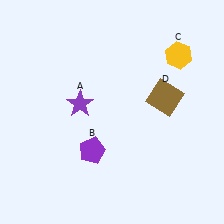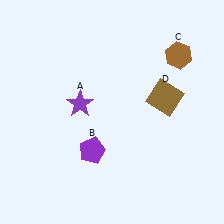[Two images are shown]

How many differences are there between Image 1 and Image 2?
There is 1 difference between the two images.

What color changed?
The hexagon (C) changed from yellow in Image 1 to brown in Image 2.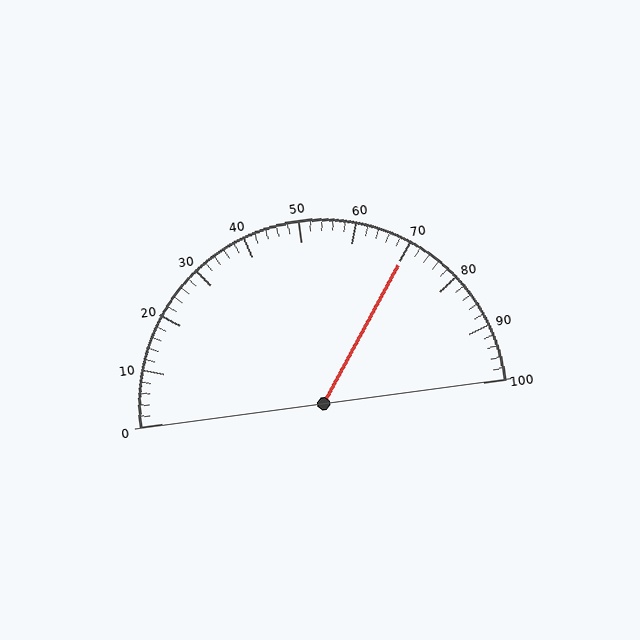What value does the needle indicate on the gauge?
The needle indicates approximately 70.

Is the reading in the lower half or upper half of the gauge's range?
The reading is in the upper half of the range (0 to 100).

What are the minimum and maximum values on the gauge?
The gauge ranges from 0 to 100.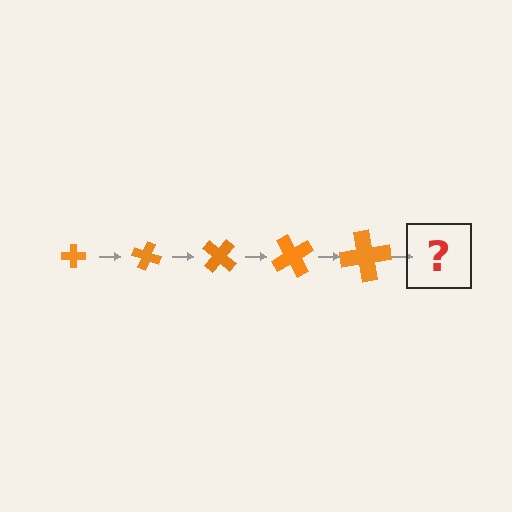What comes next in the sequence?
The next element should be a cross, larger than the previous one and rotated 100 degrees from the start.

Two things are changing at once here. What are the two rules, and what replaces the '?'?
The two rules are that the cross grows larger each step and it rotates 20 degrees each step. The '?' should be a cross, larger than the previous one and rotated 100 degrees from the start.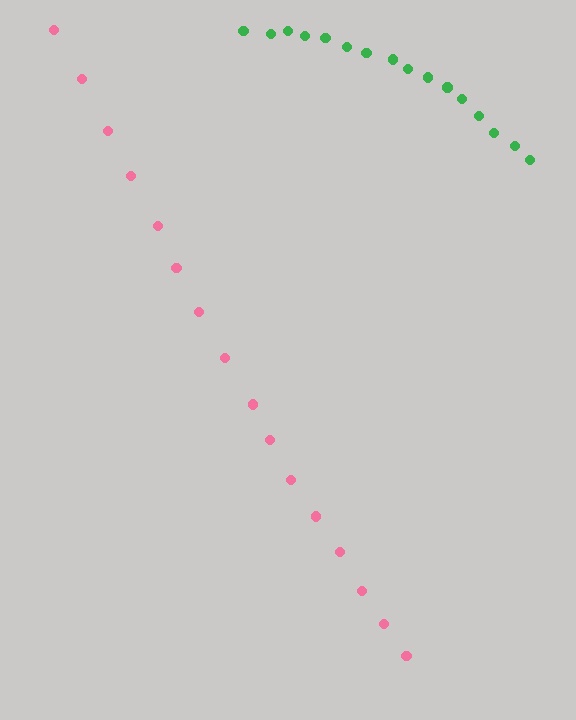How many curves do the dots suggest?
There are 2 distinct paths.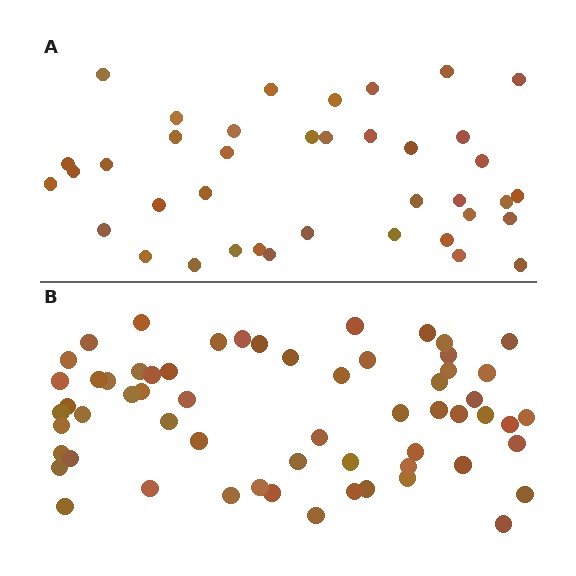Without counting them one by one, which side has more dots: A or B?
Region B (the bottom region) has more dots.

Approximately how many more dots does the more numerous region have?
Region B has approximately 20 more dots than region A.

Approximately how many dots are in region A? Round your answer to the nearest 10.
About 40 dots. (The exact count is 39, which rounds to 40.)